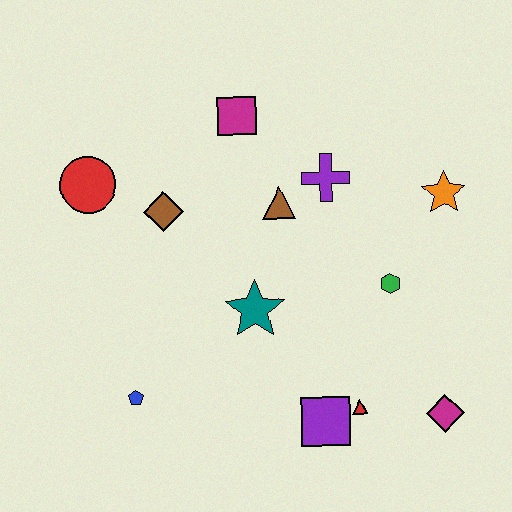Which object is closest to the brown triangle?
The purple cross is closest to the brown triangle.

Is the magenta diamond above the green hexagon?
No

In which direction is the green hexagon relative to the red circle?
The green hexagon is to the right of the red circle.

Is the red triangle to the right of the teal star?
Yes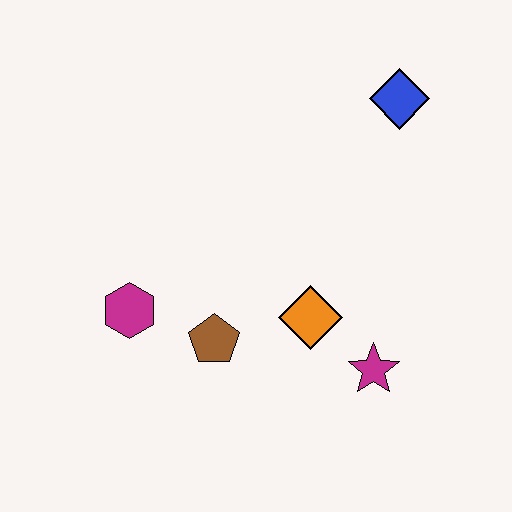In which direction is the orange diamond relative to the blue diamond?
The orange diamond is below the blue diamond.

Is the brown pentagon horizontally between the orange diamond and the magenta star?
No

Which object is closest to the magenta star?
The orange diamond is closest to the magenta star.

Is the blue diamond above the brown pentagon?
Yes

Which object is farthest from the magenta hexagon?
The blue diamond is farthest from the magenta hexagon.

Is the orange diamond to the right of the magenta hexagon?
Yes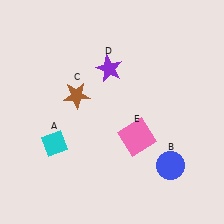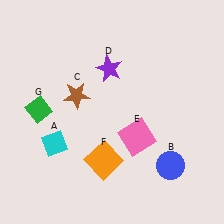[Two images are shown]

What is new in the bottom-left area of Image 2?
An orange square (F) was added in the bottom-left area of Image 2.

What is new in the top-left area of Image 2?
A green diamond (G) was added in the top-left area of Image 2.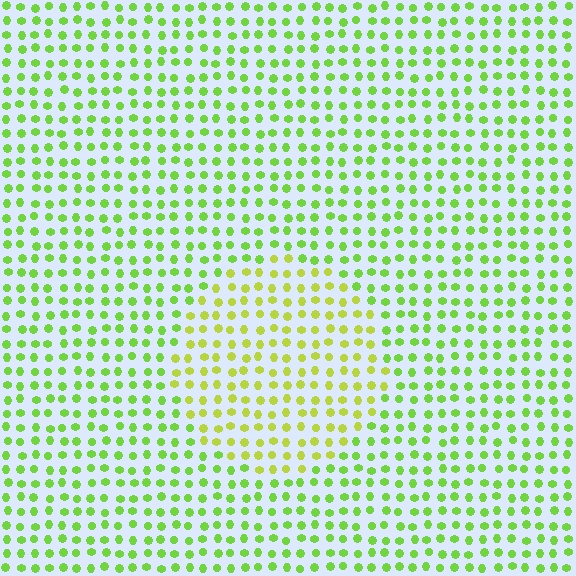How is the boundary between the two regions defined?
The boundary is defined purely by a slight shift in hue (about 29 degrees). Spacing, size, and orientation are identical on both sides.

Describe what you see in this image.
The image is filled with small lime elements in a uniform arrangement. A circle-shaped region is visible where the elements are tinted to a slightly different hue, forming a subtle color boundary.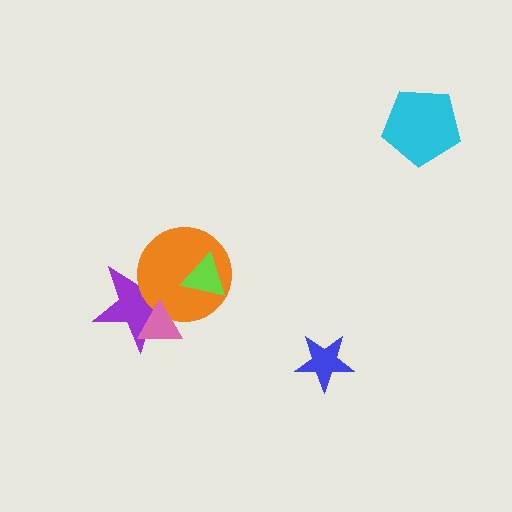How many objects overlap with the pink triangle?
2 objects overlap with the pink triangle.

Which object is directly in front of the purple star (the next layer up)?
The orange circle is directly in front of the purple star.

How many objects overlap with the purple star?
2 objects overlap with the purple star.